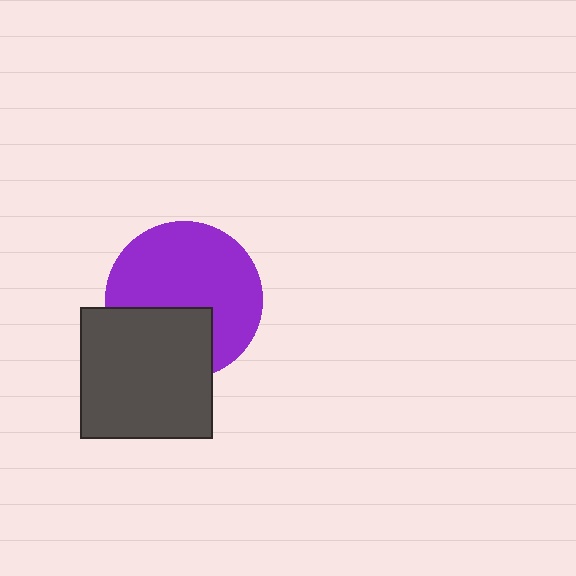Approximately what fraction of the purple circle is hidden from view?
Roughly 33% of the purple circle is hidden behind the dark gray square.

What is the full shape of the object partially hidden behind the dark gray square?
The partially hidden object is a purple circle.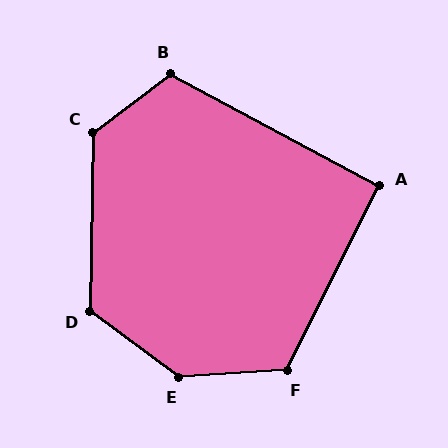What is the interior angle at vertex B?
Approximately 114 degrees (obtuse).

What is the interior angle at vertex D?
Approximately 126 degrees (obtuse).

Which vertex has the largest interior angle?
E, at approximately 140 degrees.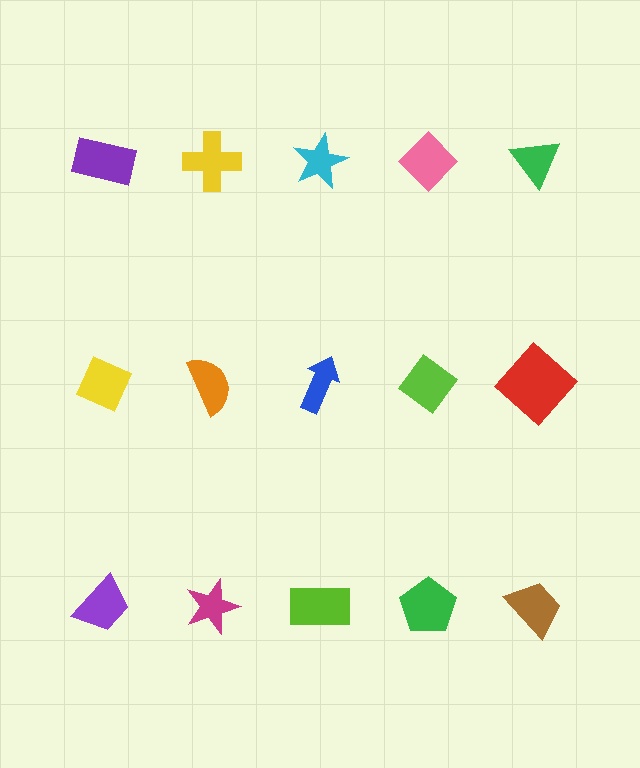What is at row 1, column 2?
A yellow cross.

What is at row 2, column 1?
A yellow diamond.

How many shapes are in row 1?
5 shapes.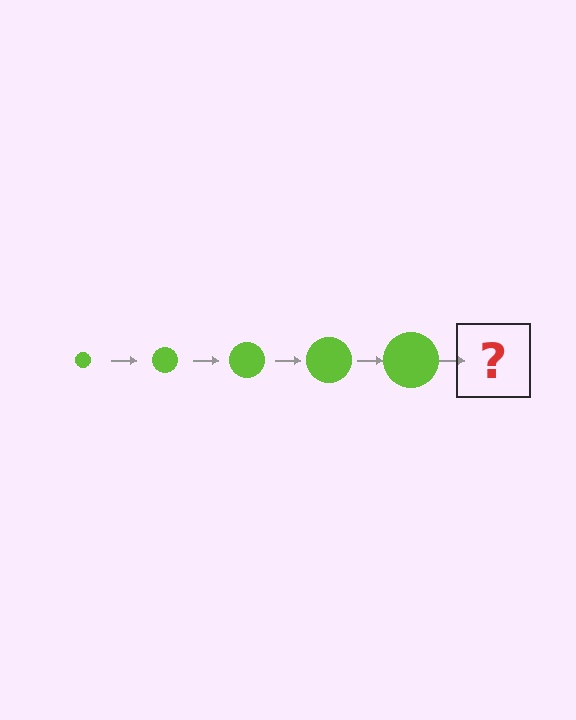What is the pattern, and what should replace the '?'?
The pattern is that the circle gets progressively larger each step. The '?' should be a lime circle, larger than the previous one.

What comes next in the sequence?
The next element should be a lime circle, larger than the previous one.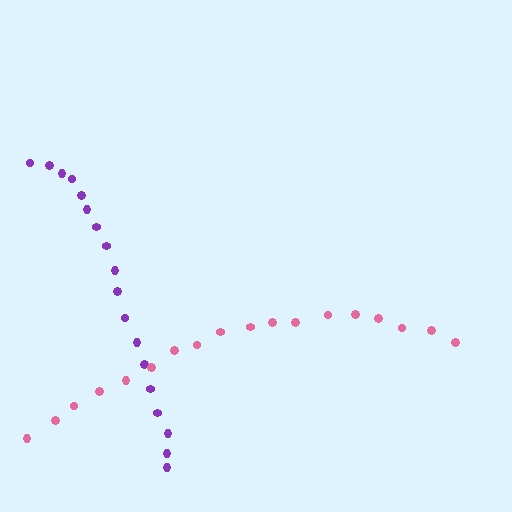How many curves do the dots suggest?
There are 2 distinct paths.